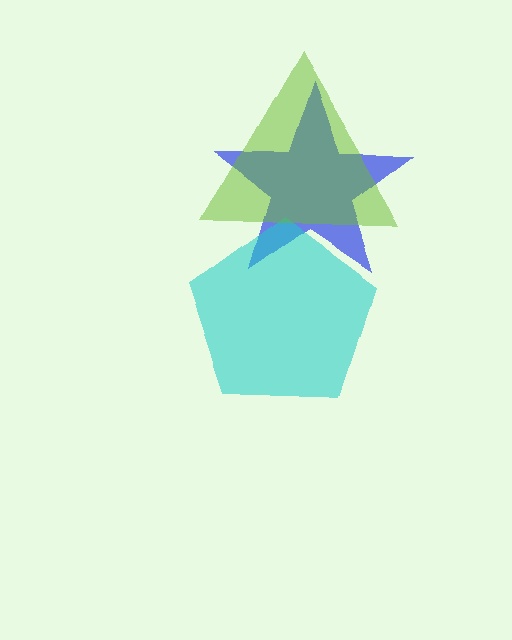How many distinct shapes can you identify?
There are 3 distinct shapes: a blue star, a cyan pentagon, a lime triangle.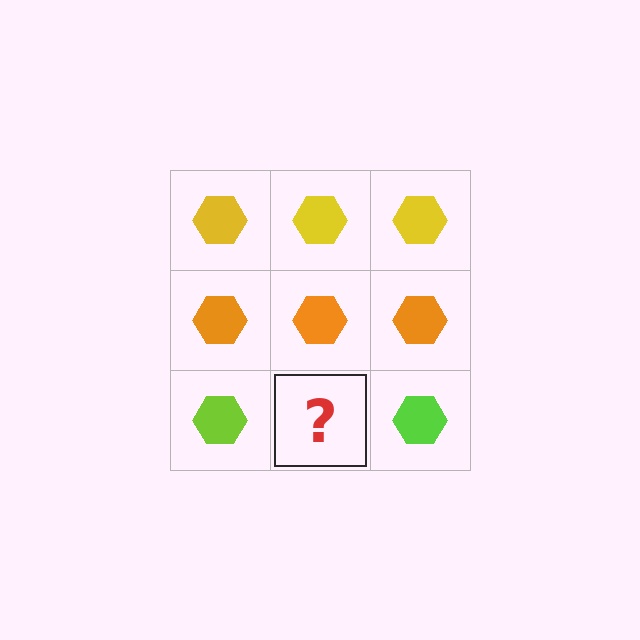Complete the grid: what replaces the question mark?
The question mark should be replaced with a lime hexagon.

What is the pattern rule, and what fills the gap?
The rule is that each row has a consistent color. The gap should be filled with a lime hexagon.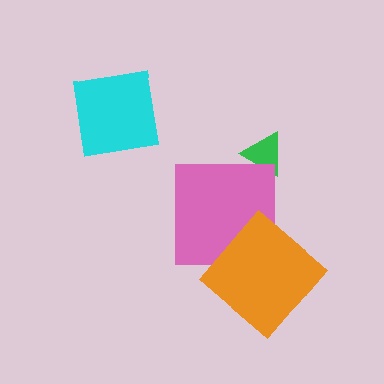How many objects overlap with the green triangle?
0 objects overlap with the green triangle.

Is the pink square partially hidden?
Yes, it is partially covered by another shape.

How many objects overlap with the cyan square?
0 objects overlap with the cyan square.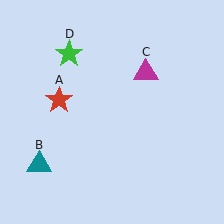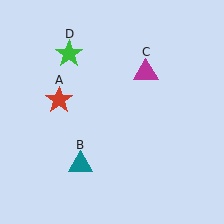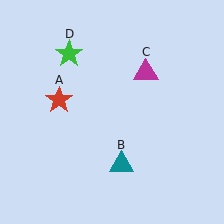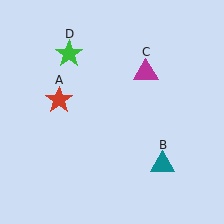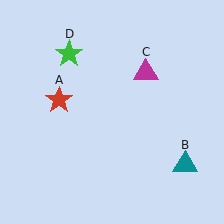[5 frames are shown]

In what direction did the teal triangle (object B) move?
The teal triangle (object B) moved right.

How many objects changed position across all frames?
1 object changed position: teal triangle (object B).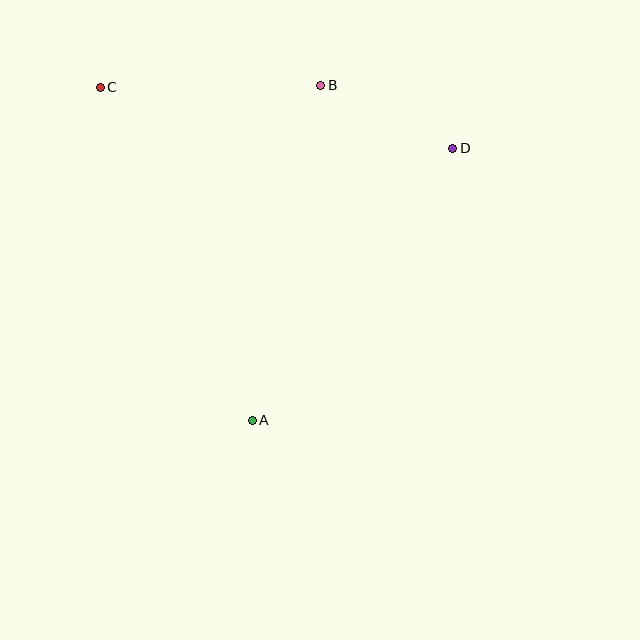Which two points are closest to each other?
Points B and D are closest to each other.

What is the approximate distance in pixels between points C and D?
The distance between C and D is approximately 358 pixels.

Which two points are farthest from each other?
Points A and C are farthest from each other.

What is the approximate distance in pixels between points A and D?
The distance between A and D is approximately 338 pixels.